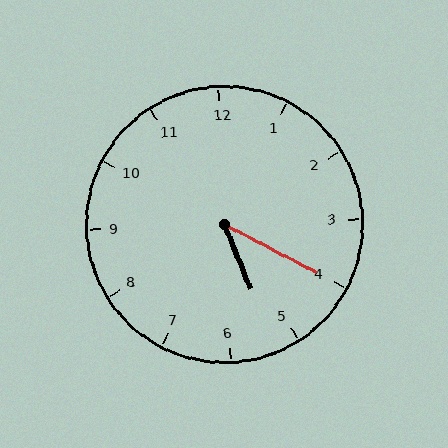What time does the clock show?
5:20.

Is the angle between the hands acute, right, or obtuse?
It is acute.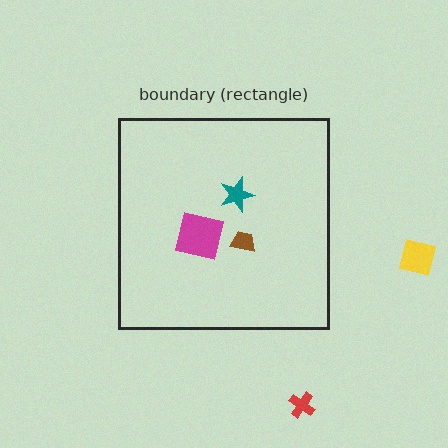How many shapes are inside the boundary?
3 inside, 2 outside.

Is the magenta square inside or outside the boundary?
Inside.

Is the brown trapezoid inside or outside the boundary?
Inside.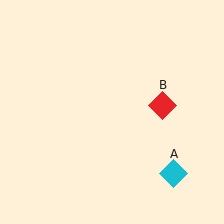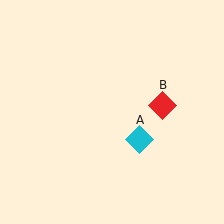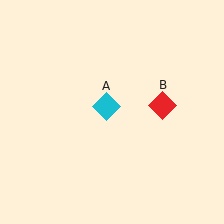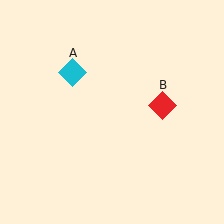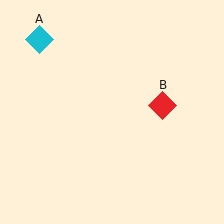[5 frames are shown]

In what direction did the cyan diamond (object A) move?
The cyan diamond (object A) moved up and to the left.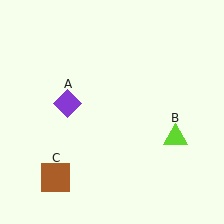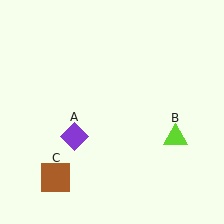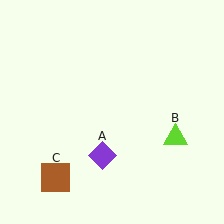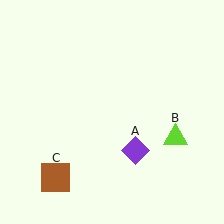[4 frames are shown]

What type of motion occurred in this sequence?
The purple diamond (object A) rotated counterclockwise around the center of the scene.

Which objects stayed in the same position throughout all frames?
Lime triangle (object B) and brown square (object C) remained stationary.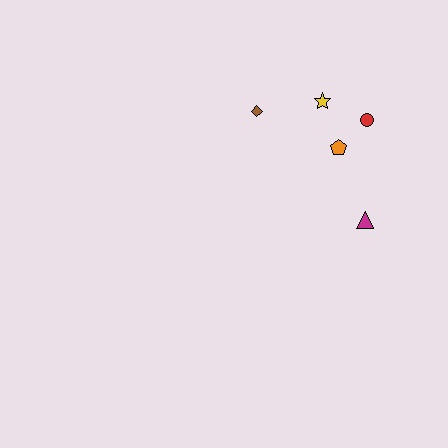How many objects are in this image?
There are 5 objects.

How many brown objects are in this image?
There is 1 brown object.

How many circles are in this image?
There is 1 circle.